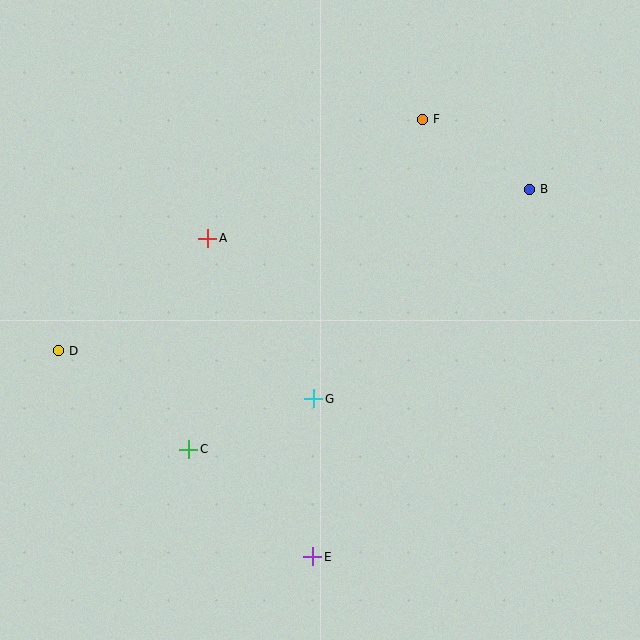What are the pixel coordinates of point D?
Point D is at (58, 351).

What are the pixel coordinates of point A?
Point A is at (208, 238).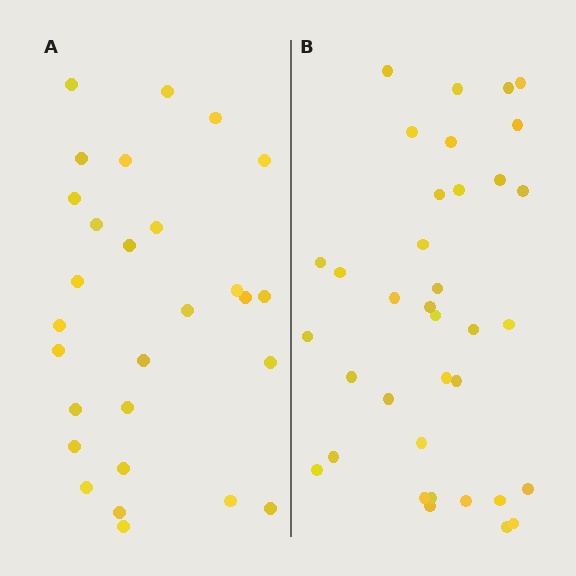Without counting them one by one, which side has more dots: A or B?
Region B (the right region) has more dots.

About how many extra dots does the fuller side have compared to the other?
Region B has roughly 8 or so more dots than region A.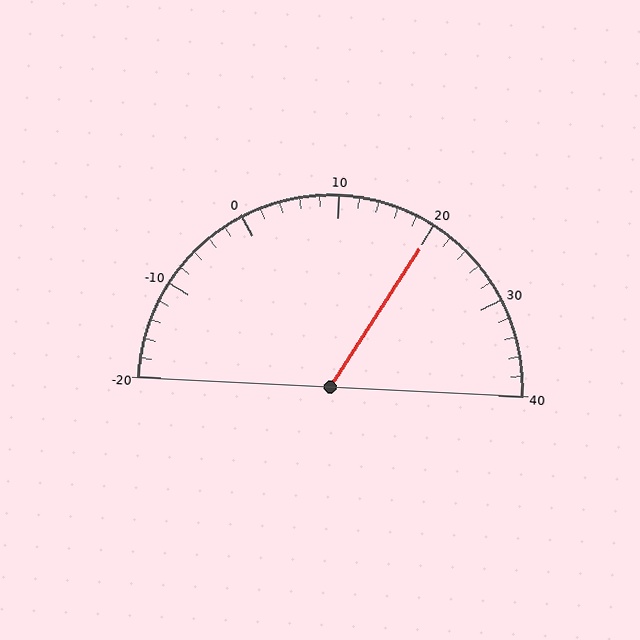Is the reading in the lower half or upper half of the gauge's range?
The reading is in the upper half of the range (-20 to 40).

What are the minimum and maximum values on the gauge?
The gauge ranges from -20 to 40.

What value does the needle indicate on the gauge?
The needle indicates approximately 20.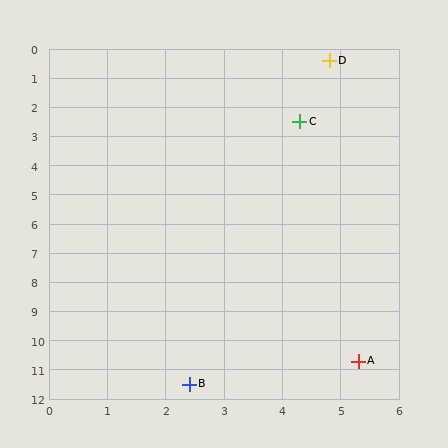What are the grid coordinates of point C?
Point C is at approximately (4.3, 2.5).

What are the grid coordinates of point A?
Point A is at approximately (5.3, 10.7).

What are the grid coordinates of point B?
Point B is at approximately (2.4, 11.5).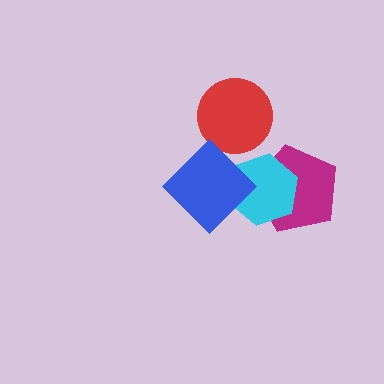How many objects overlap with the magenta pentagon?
1 object overlaps with the magenta pentagon.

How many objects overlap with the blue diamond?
2 objects overlap with the blue diamond.